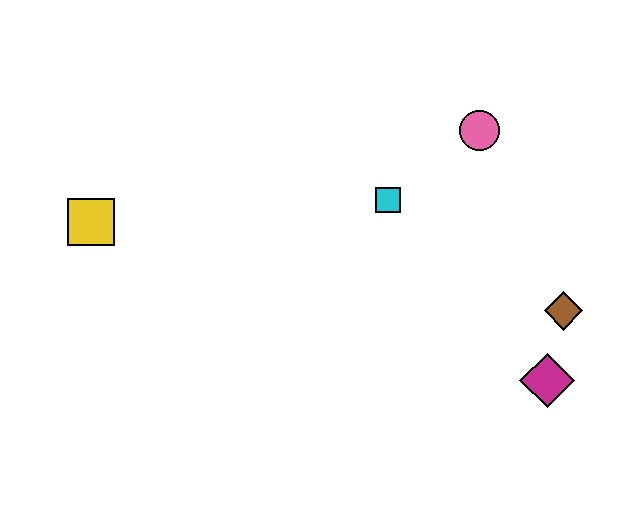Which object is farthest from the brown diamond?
The yellow square is farthest from the brown diamond.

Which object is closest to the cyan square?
The pink circle is closest to the cyan square.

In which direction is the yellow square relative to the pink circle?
The yellow square is to the left of the pink circle.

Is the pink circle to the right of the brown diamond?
No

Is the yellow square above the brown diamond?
Yes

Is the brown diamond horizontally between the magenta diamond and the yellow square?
No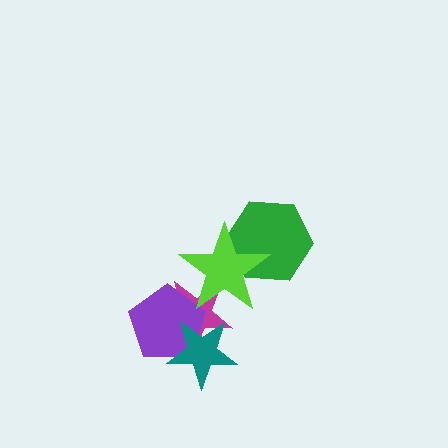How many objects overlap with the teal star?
2 objects overlap with the teal star.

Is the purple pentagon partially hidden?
Yes, it is partially covered by another shape.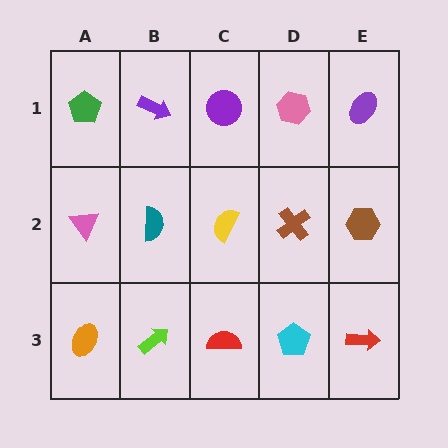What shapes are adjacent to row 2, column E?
A purple ellipse (row 1, column E), a red arrow (row 3, column E), a brown cross (row 2, column D).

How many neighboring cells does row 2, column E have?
3.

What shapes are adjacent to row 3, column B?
A teal semicircle (row 2, column B), an orange ellipse (row 3, column A), a red semicircle (row 3, column C).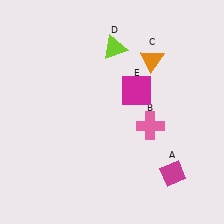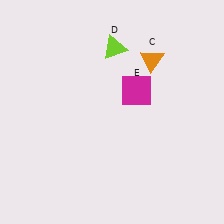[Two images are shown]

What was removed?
The pink cross (B), the magenta diamond (A) were removed in Image 2.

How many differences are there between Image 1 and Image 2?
There are 2 differences between the two images.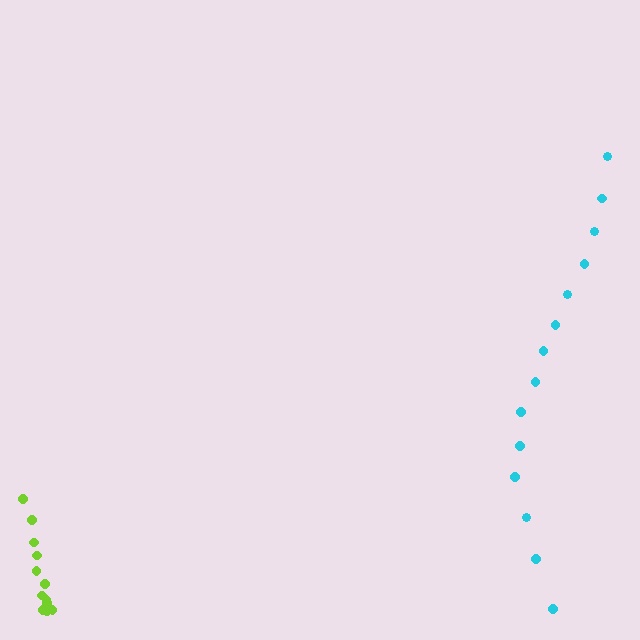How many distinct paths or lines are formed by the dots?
There are 2 distinct paths.